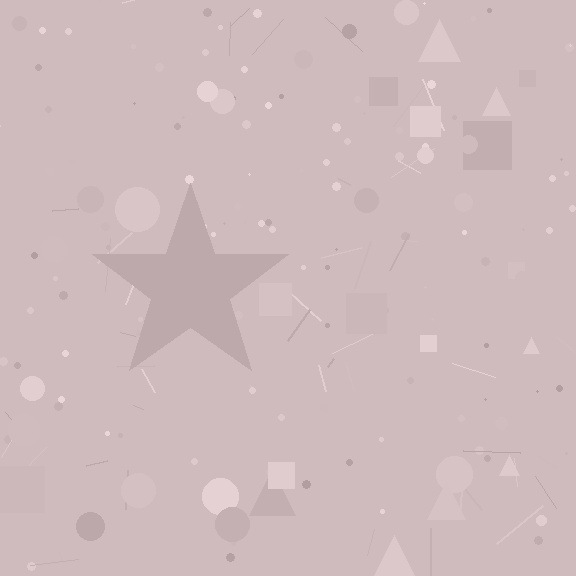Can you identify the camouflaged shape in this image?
The camouflaged shape is a star.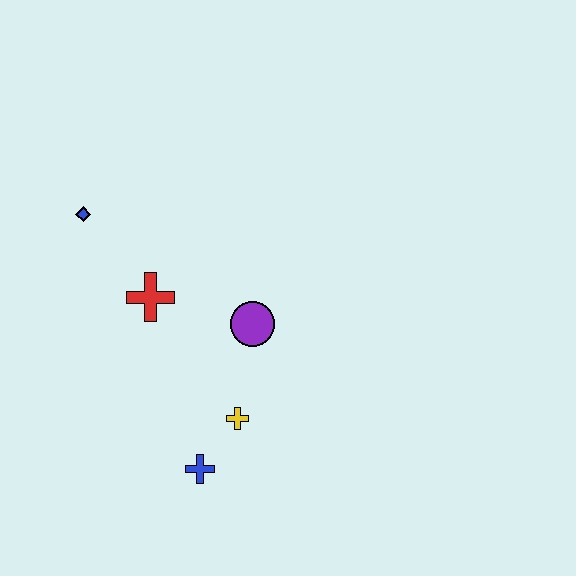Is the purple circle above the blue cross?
Yes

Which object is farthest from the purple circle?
The blue diamond is farthest from the purple circle.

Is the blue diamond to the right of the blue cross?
No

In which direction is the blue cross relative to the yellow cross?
The blue cross is below the yellow cross.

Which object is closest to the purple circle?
The yellow cross is closest to the purple circle.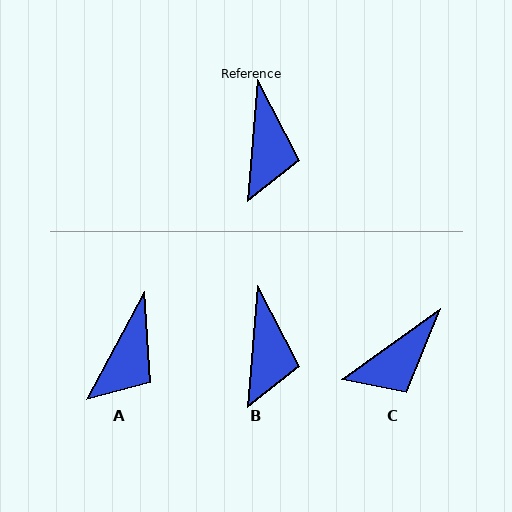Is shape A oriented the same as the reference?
No, it is off by about 24 degrees.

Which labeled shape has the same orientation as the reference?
B.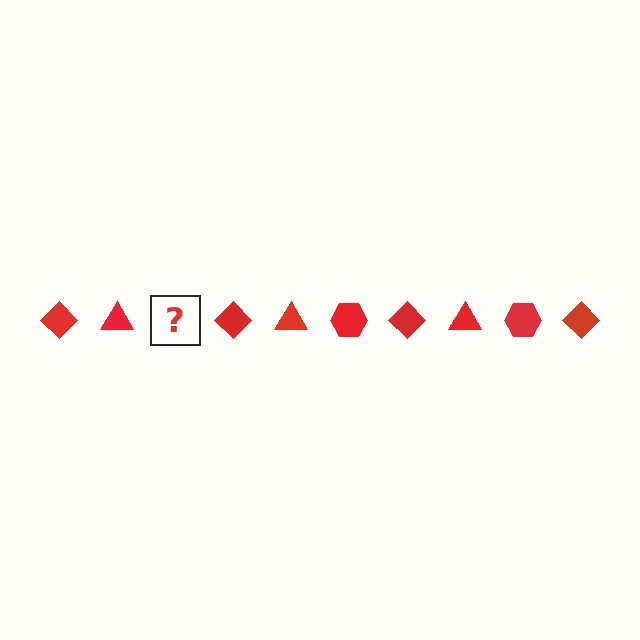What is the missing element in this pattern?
The missing element is a red hexagon.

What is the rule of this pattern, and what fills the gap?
The rule is that the pattern cycles through diamond, triangle, hexagon shapes in red. The gap should be filled with a red hexagon.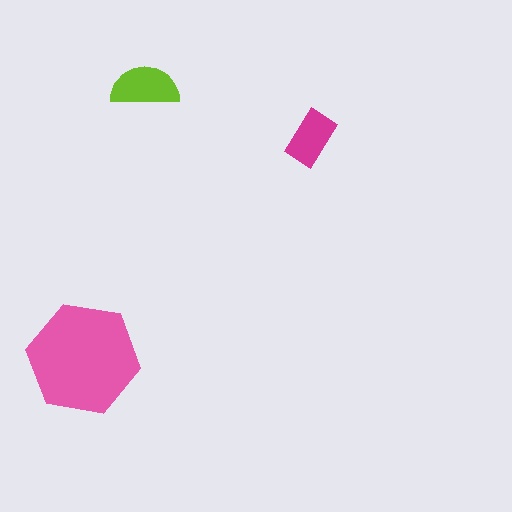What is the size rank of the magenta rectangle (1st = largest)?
3rd.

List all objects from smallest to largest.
The magenta rectangle, the lime semicircle, the pink hexagon.